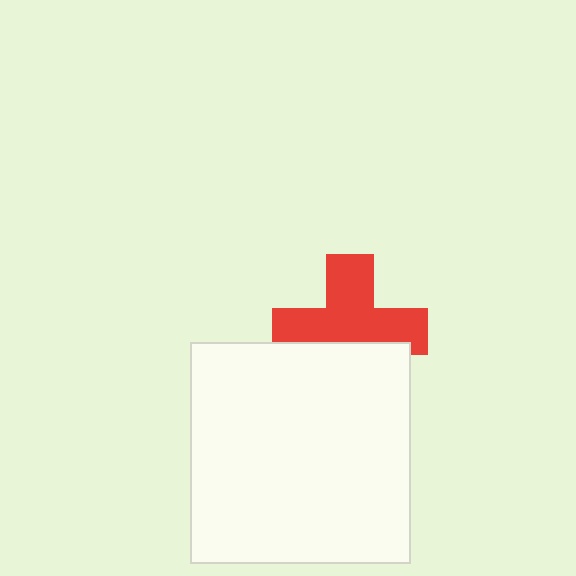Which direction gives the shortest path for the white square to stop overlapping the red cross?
Moving down gives the shortest separation.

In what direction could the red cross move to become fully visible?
The red cross could move up. That would shift it out from behind the white square entirely.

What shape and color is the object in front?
The object in front is a white square.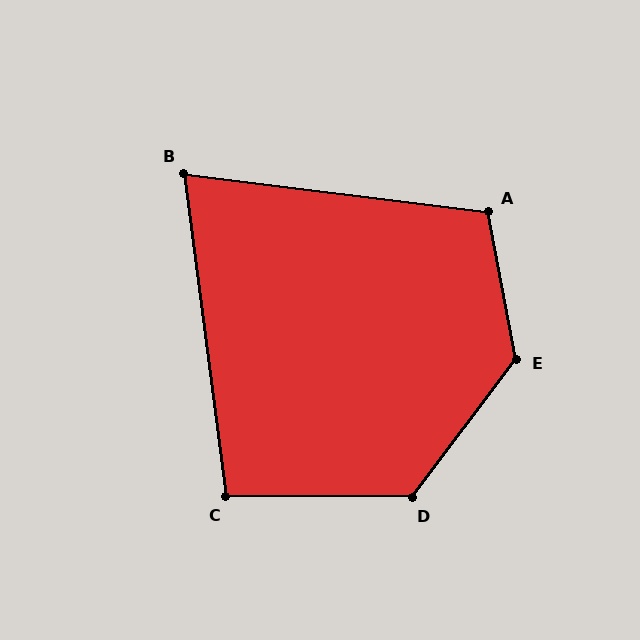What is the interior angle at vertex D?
Approximately 127 degrees (obtuse).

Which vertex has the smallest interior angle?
B, at approximately 75 degrees.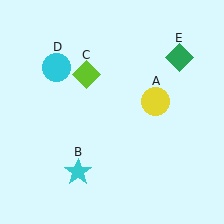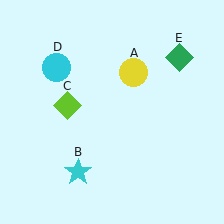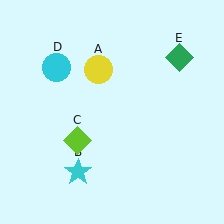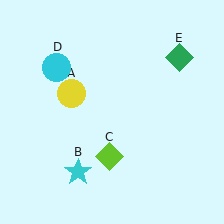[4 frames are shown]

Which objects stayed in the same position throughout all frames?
Cyan star (object B) and cyan circle (object D) and green diamond (object E) remained stationary.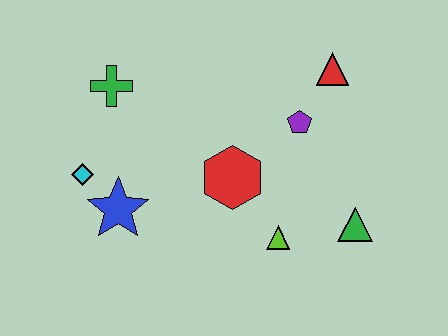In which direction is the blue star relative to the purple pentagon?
The blue star is to the left of the purple pentagon.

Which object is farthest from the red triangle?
The cyan diamond is farthest from the red triangle.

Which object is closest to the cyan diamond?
The blue star is closest to the cyan diamond.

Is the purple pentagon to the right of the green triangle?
No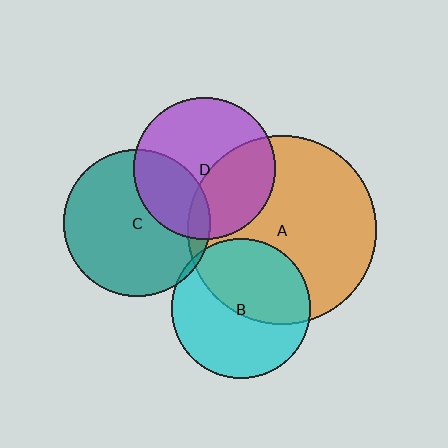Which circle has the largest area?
Circle A (orange).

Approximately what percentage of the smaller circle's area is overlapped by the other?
Approximately 10%.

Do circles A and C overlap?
Yes.